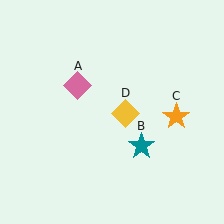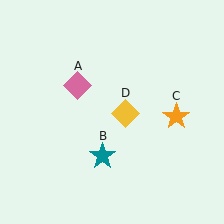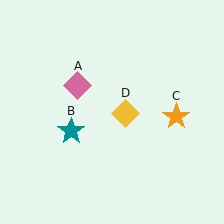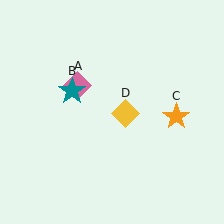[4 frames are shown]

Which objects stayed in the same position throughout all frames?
Pink diamond (object A) and orange star (object C) and yellow diamond (object D) remained stationary.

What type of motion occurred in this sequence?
The teal star (object B) rotated clockwise around the center of the scene.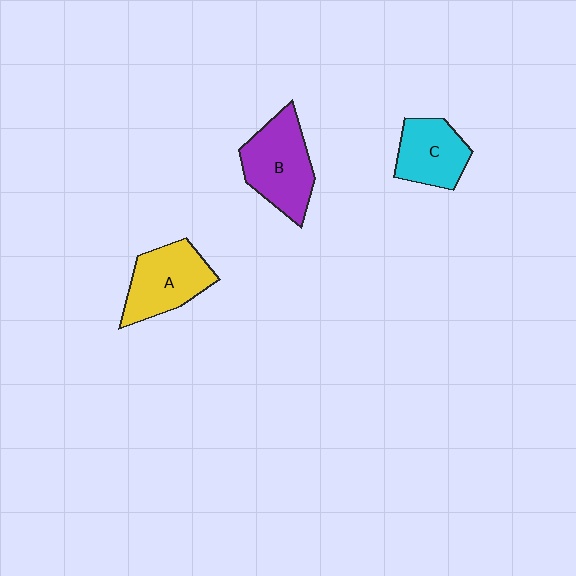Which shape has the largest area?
Shape B (purple).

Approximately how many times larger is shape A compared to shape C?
Approximately 1.2 times.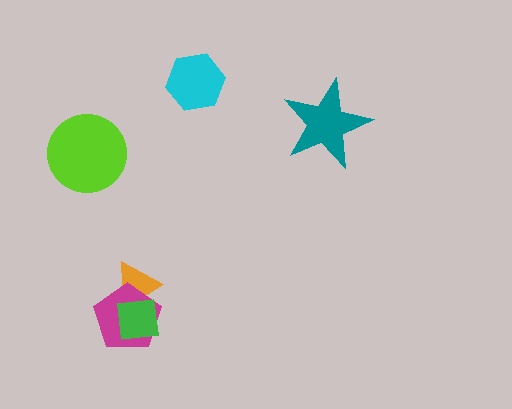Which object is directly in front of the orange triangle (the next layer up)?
The magenta pentagon is directly in front of the orange triangle.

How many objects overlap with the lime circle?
0 objects overlap with the lime circle.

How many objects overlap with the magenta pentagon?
2 objects overlap with the magenta pentagon.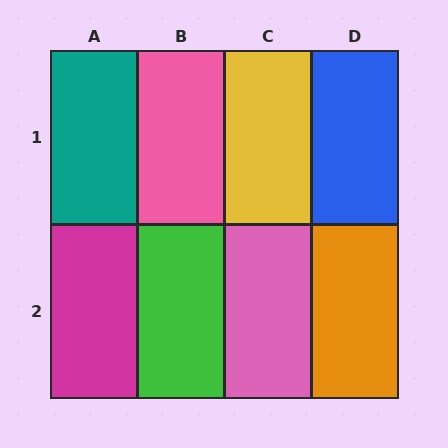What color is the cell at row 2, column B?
Green.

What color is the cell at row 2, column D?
Orange.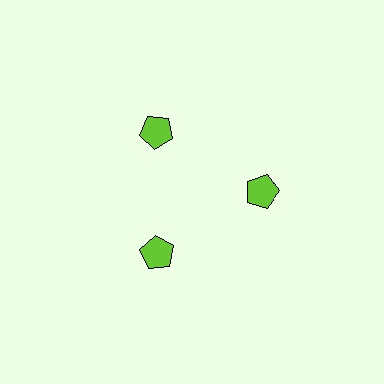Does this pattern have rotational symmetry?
Yes, this pattern has 3-fold rotational symmetry. It looks the same after rotating 120 degrees around the center.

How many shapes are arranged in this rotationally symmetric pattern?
There are 3 shapes, arranged in 3 groups of 1.